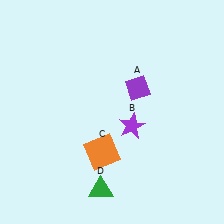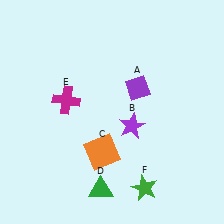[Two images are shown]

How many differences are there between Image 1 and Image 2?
There are 2 differences between the two images.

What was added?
A magenta cross (E), a green star (F) were added in Image 2.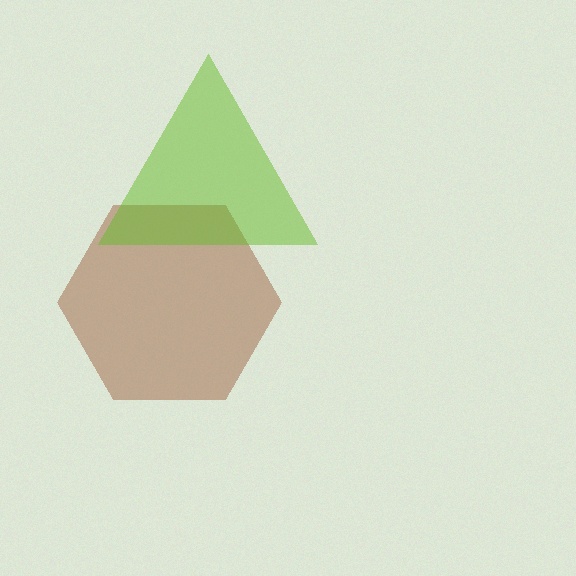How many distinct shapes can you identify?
There are 2 distinct shapes: a brown hexagon, a lime triangle.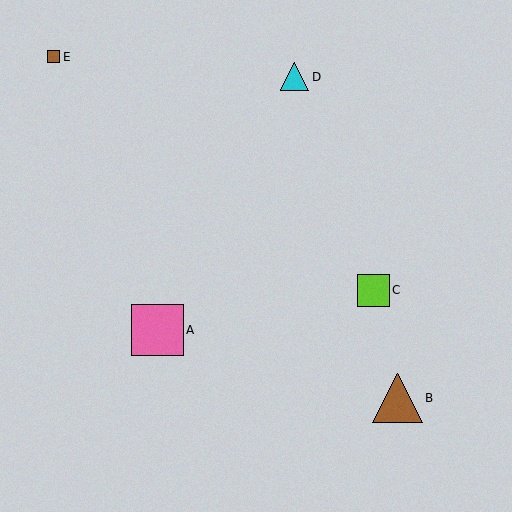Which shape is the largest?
The pink square (labeled A) is the largest.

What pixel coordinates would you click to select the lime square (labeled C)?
Click at (374, 290) to select the lime square C.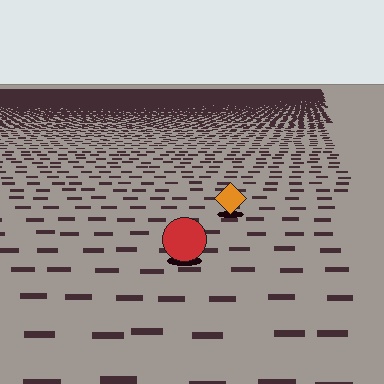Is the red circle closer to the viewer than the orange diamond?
Yes. The red circle is closer — you can tell from the texture gradient: the ground texture is coarser near it.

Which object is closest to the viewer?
The red circle is closest. The texture marks near it are larger and more spread out.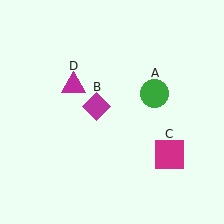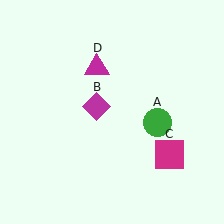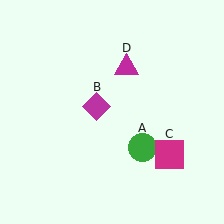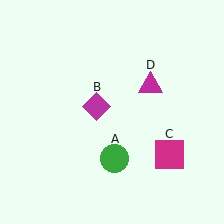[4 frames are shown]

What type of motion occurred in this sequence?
The green circle (object A), magenta triangle (object D) rotated clockwise around the center of the scene.